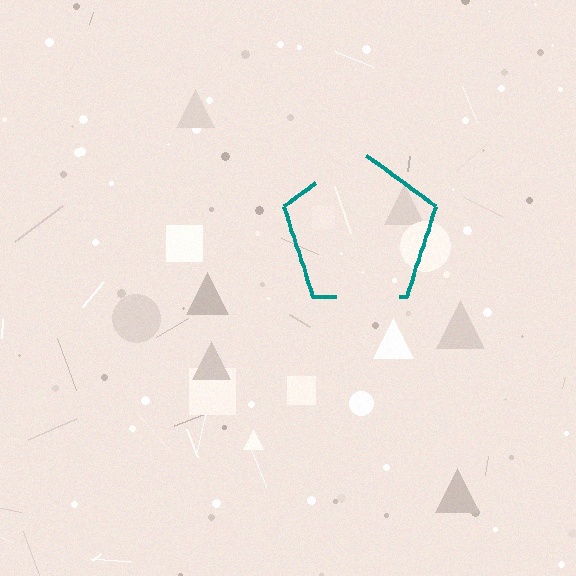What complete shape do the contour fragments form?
The contour fragments form a pentagon.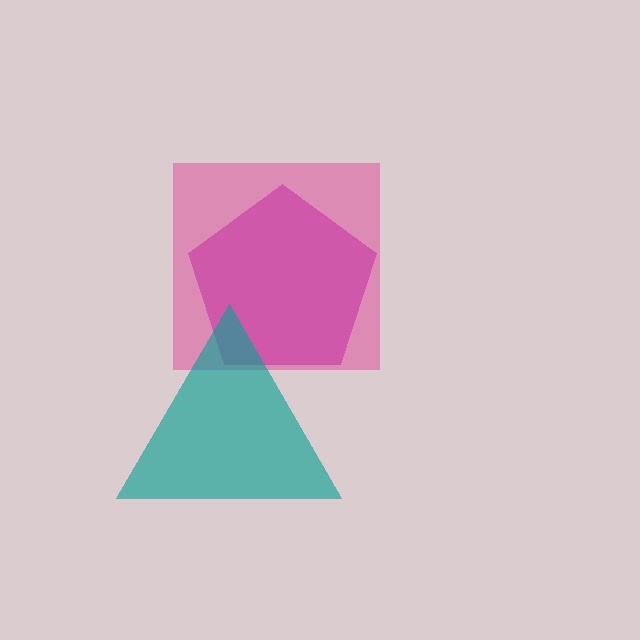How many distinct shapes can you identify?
There are 3 distinct shapes: a pink square, a magenta pentagon, a teal triangle.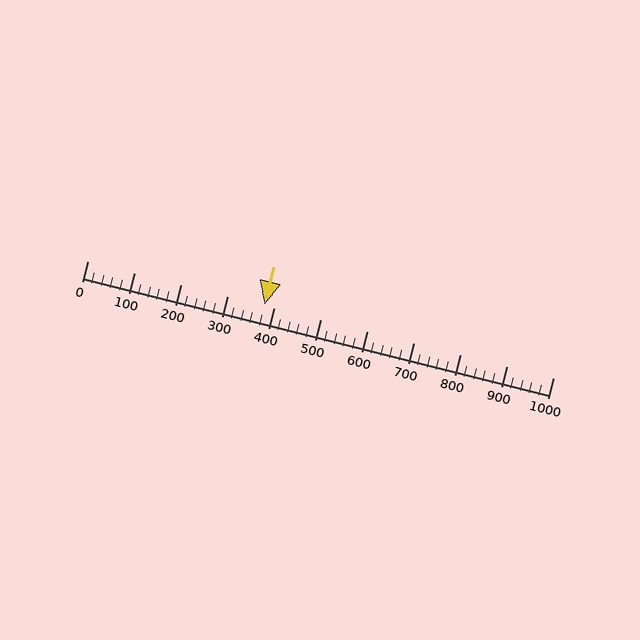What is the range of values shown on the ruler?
The ruler shows values from 0 to 1000.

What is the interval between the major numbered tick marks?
The major tick marks are spaced 100 units apart.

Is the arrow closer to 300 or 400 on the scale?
The arrow is closer to 400.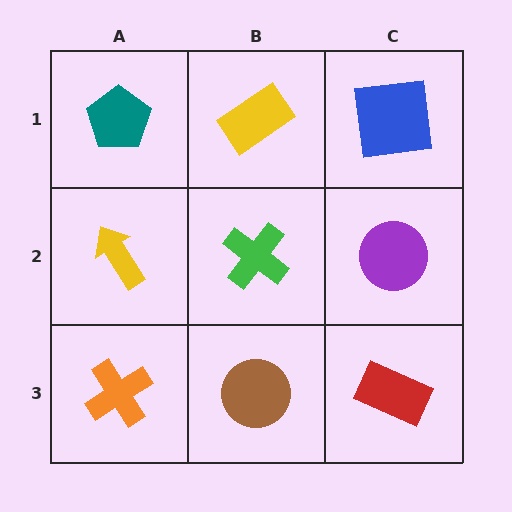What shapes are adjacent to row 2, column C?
A blue square (row 1, column C), a red rectangle (row 3, column C), a green cross (row 2, column B).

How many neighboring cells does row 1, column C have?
2.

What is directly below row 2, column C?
A red rectangle.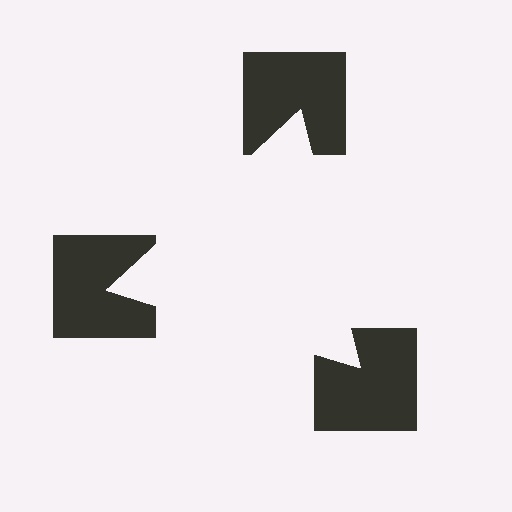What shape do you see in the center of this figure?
An illusory triangle — its edges are inferred from the aligned wedge cuts in the notched squares, not physically drawn.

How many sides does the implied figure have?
3 sides.